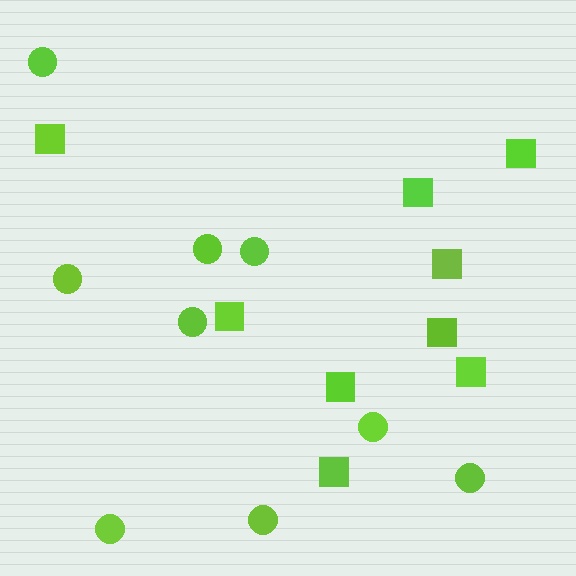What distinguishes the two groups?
There are 2 groups: one group of squares (9) and one group of circles (9).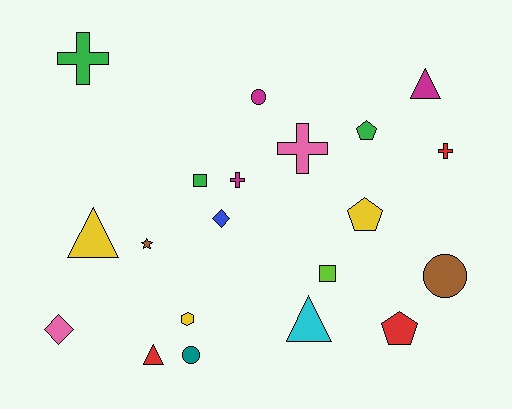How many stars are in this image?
There is 1 star.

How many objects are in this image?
There are 20 objects.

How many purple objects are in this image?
There are no purple objects.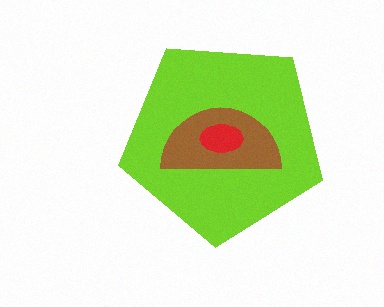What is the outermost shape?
The lime pentagon.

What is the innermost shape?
The red ellipse.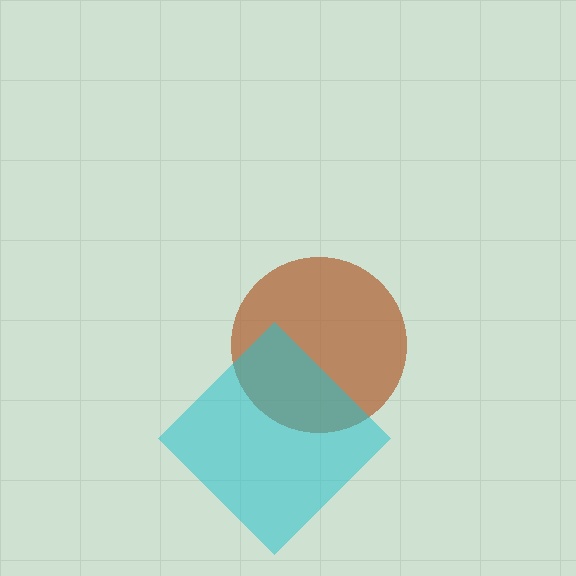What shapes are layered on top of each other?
The layered shapes are: a brown circle, a cyan diamond.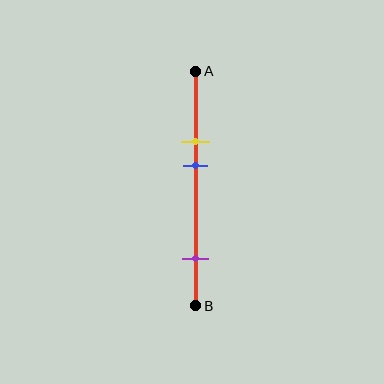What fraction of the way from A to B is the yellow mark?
The yellow mark is approximately 30% (0.3) of the way from A to B.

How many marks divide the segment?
There are 3 marks dividing the segment.